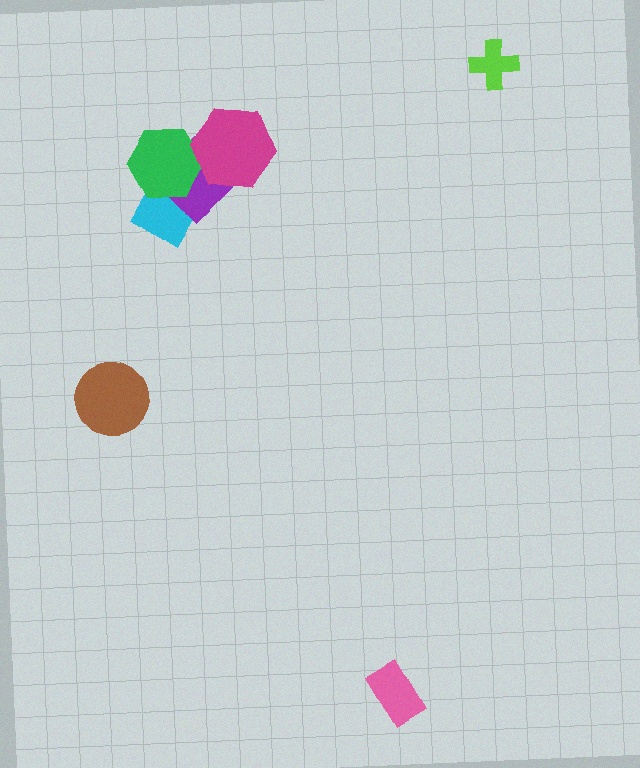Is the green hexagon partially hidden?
Yes, it is partially covered by another shape.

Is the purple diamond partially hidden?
Yes, it is partially covered by another shape.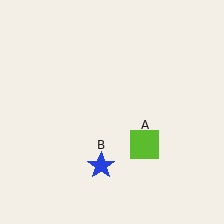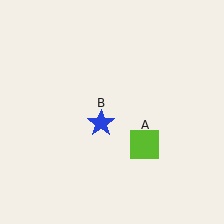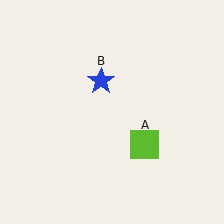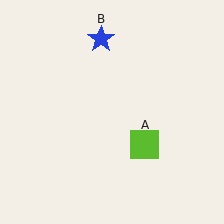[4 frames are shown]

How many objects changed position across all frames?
1 object changed position: blue star (object B).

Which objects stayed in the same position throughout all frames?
Lime square (object A) remained stationary.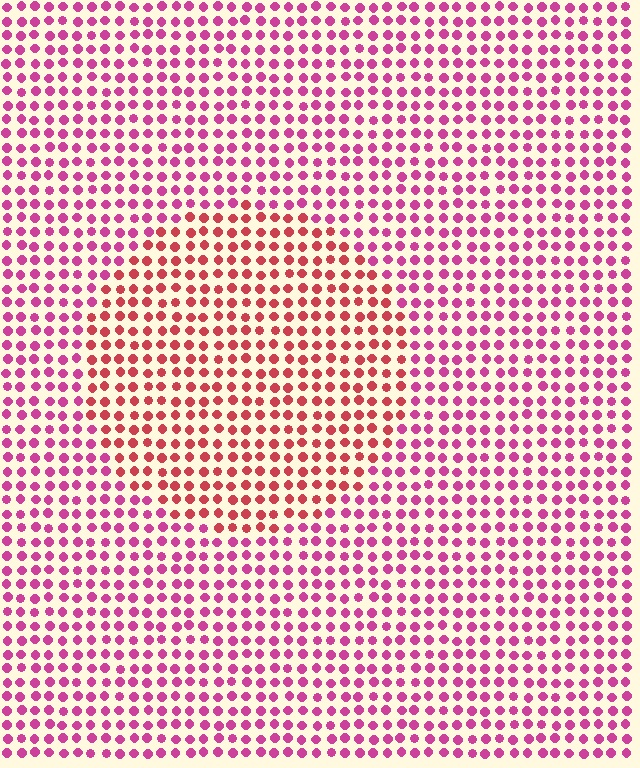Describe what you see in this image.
The image is filled with small magenta elements in a uniform arrangement. A circle-shaped region is visible where the elements are tinted to a slightly different hue, forming a subtle color boundary.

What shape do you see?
I see a circle.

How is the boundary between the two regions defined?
The boundary is defined purely by a slight shift in hue (about 32 degrees). Spacing, size, and orientation are identical on both sides.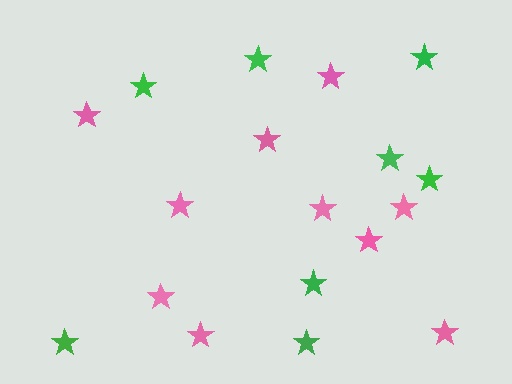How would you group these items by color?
There are 2 groups: one group of green stars (8) and one group of pink stars (10).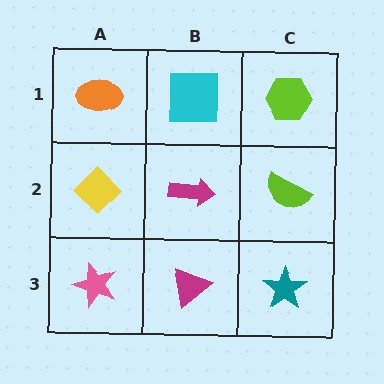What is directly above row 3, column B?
A magenta arrow.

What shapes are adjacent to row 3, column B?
A magenta arrow (row 2, column B), a pink star (row 3, column A), a teal star (row 3, column C).